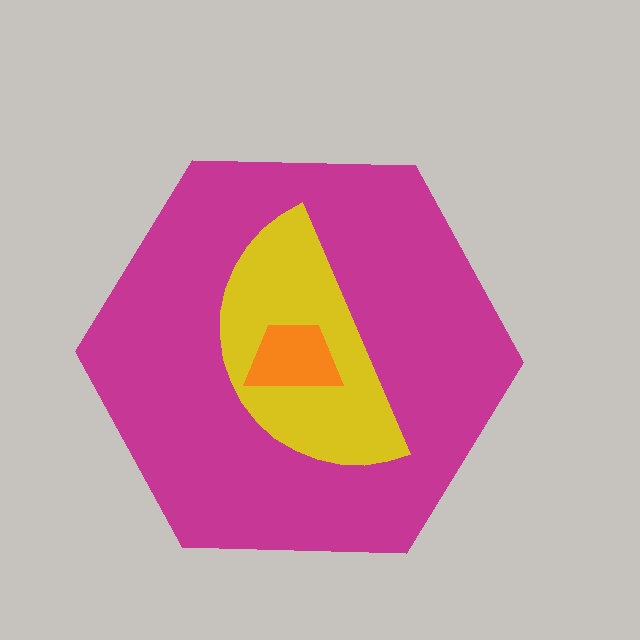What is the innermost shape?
The orange trapezoid.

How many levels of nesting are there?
3.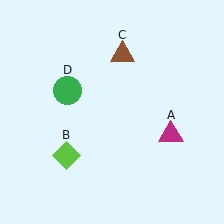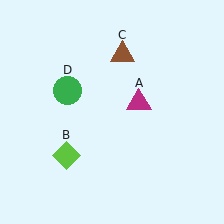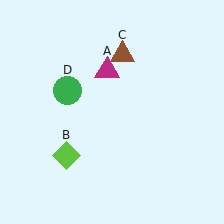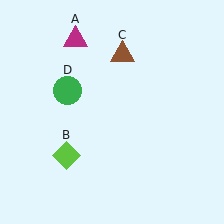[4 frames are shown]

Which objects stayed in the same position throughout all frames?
Lime diamond (object B) and brown triangle (object C) and green circle (object D) remained stationary.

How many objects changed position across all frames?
1 object changed position: magenta triangle (object A).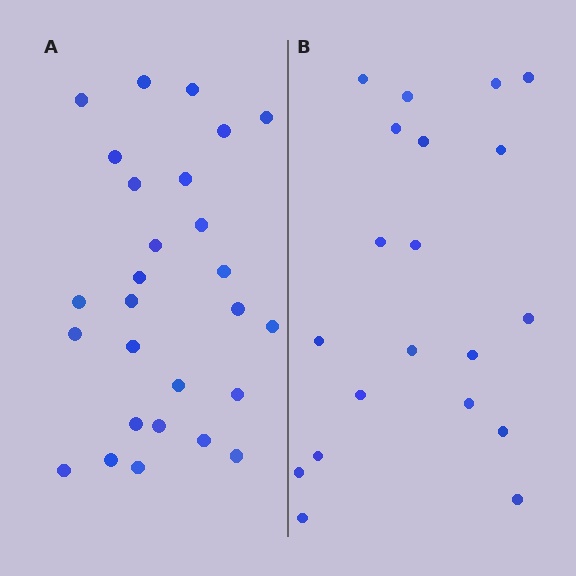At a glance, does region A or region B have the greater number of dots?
Region A (the left region) has more dots.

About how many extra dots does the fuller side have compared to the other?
Region A has roughly 8 or so more dots than region B.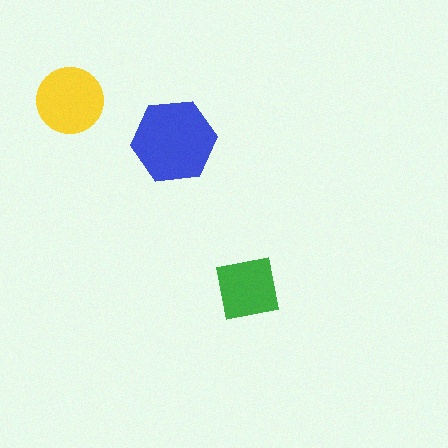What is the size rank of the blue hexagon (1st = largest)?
1st.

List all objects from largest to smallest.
The blue hexagon, the yellow circle, the green square.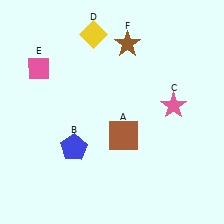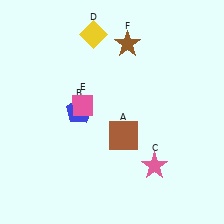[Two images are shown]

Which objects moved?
The objects that moved are: the blue pentagon (B), the pink star (C), the pink diamond (E).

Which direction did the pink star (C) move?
The pink star (C) moved down.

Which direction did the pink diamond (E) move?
The pink diamond (E) moved right.